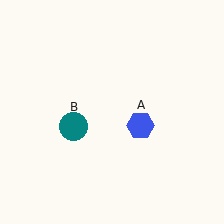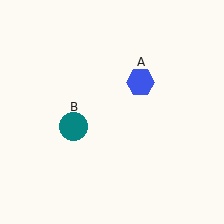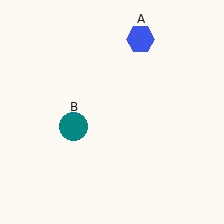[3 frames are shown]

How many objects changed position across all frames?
1 object changed position: blue hexagon (object A).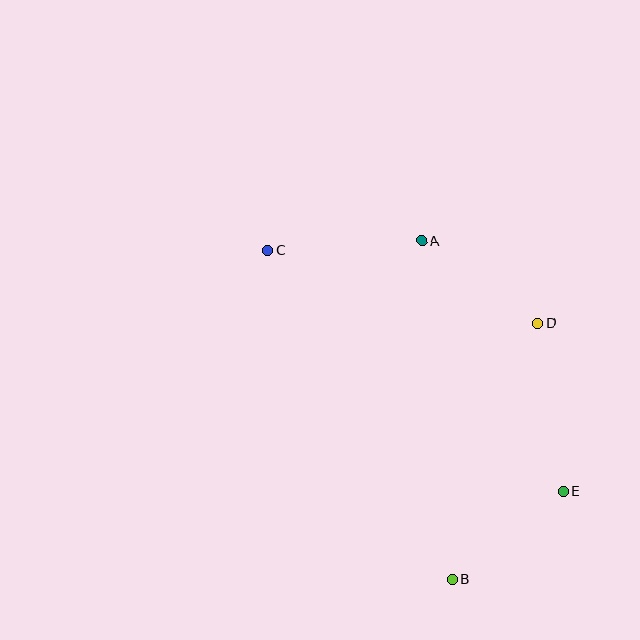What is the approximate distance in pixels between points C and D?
The distance between C and D is approximately 280 pixels.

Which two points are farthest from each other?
Points C and E are farthest from each other.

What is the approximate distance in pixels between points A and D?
The distance between A and D is approximately 142 pixels.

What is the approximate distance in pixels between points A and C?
The distance between A and C is approximately 155 pixels.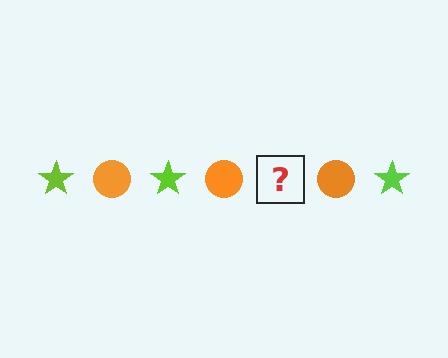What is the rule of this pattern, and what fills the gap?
The rule is that the pattern alternates between lime star and orange circle. The gap should be filled with a lime star.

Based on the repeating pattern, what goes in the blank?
The blank should be a lime star.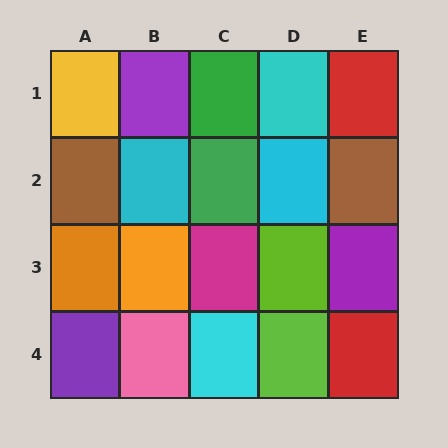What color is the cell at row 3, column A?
Orange.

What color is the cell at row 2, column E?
Brown.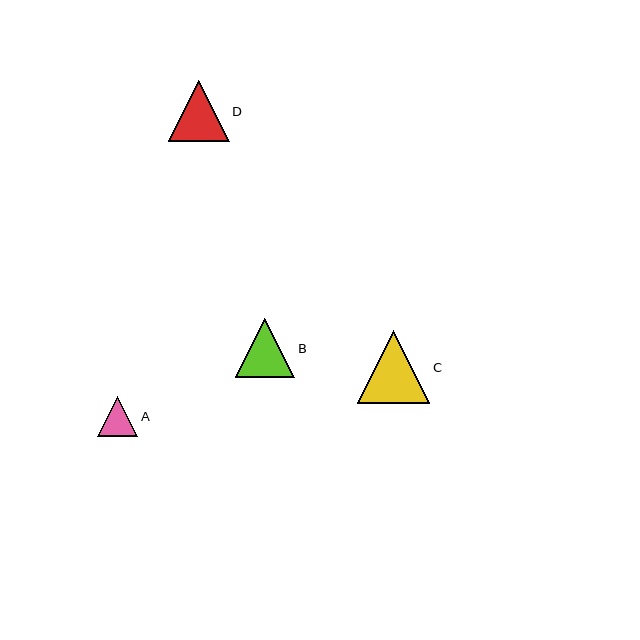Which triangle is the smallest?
Triangle A is the smallest with a size of approximately 40 pixels.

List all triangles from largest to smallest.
From largest to smallest: C, D, B, A.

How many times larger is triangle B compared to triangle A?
Triangle B is approximately 1.5 times the size of triangle A.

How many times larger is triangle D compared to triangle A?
Triangle D is approximately 1.5 times the size of triangle A.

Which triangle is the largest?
Triangle C is the largest with a size of approximately 73 pixels.